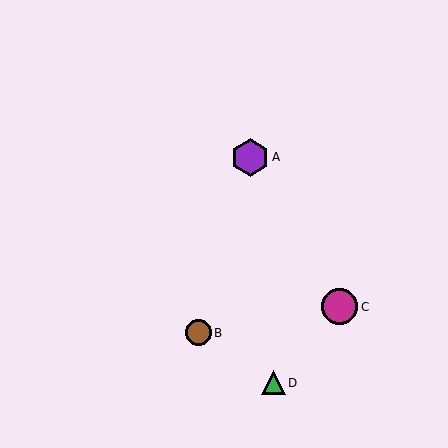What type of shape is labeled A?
Shape A is a purple hexagon.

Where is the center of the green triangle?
The center of the green triangle is at (273, 383).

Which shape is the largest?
The purple hexagon (labeled A) is the largest.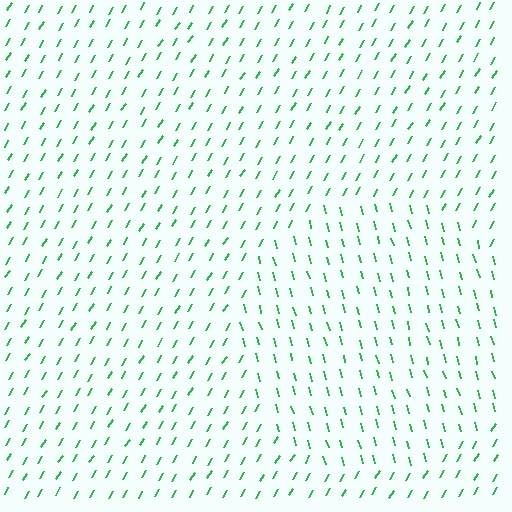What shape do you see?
I see a circle.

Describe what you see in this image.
The image is filled with small green line segments. A circle region in the image has lines oriented differently from the surrounding lines, creating a visible texture boundary.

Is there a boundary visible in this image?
Yes, there is a texture boundary formed by a change in line orientation.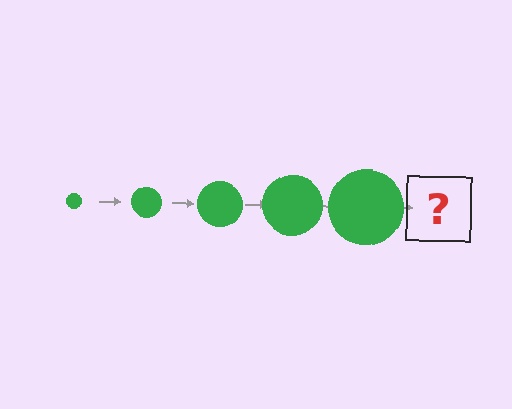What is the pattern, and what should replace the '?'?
The pattern is that the circle gets progressively larger each step. The '?' should be a green circle, larger than the previous one.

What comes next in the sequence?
The next element should be a green circle, larger than the previous one.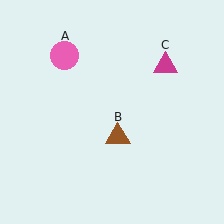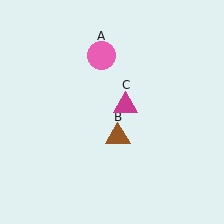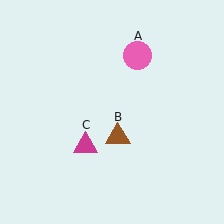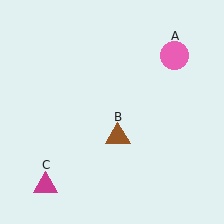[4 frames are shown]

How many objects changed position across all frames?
2 objects changed position: pink circle (object A), magenta triangle (object C).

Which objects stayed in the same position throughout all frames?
Brown triangle (object B) remained stationary.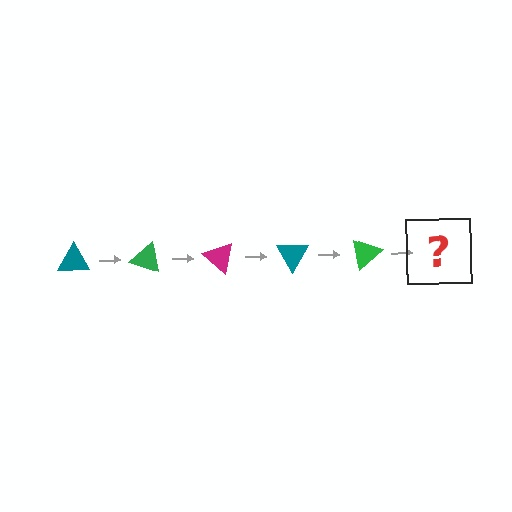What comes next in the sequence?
The next element should be a magenta triangle, rotated 100 degrees from the start.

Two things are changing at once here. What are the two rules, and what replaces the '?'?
The two rules are that it rotates 20 degrees each step and the color cycles through teal, green, and magenta. The '?' should be a magenta triangle, rotated 100 degrees from the start.